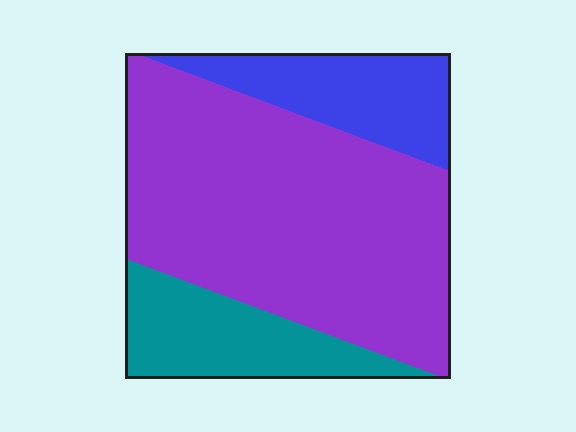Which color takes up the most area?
Purple, at roughly 65%.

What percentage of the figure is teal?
Teal covers about 20% of the figure.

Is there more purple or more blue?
Purple.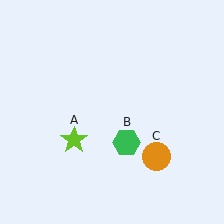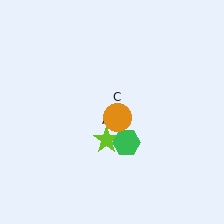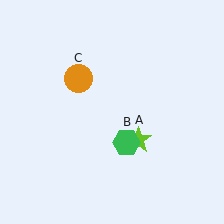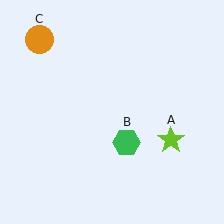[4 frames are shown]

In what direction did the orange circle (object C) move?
The orange circle (object C) moved up and to the left.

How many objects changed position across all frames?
2 objects changed position: lime star (object A), orange circle (object C).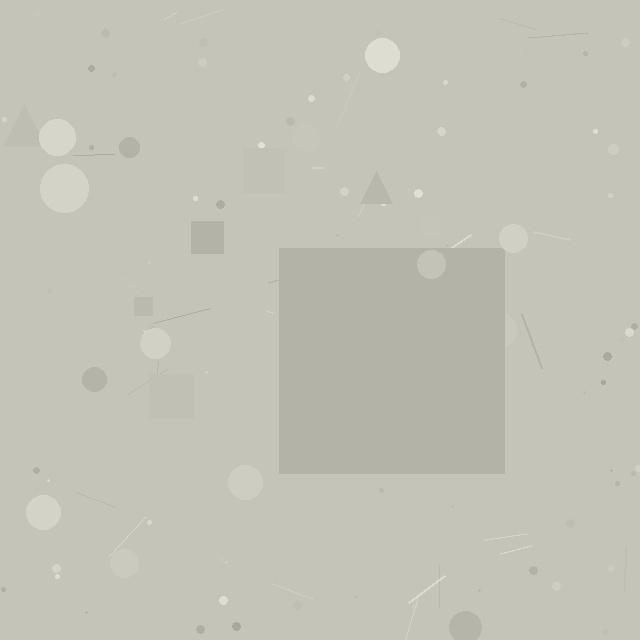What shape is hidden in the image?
A square is hidden in the image.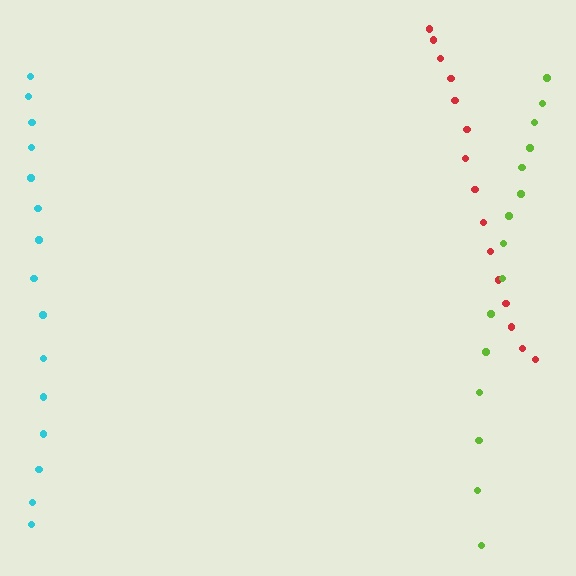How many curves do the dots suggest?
There are 3 distinct paths.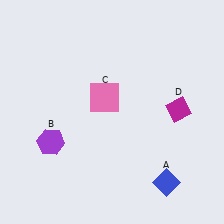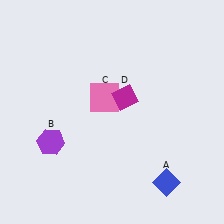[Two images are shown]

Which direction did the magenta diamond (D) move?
The magenta diamond (D) moved left.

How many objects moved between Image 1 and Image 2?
1 object moved between the two images.